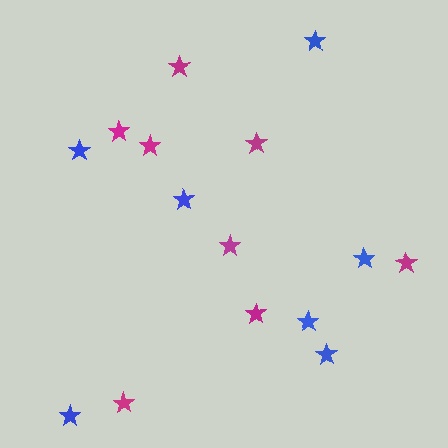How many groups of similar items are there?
There are 2 groups: one group of blue stars (7) and one group of magenta stars (8).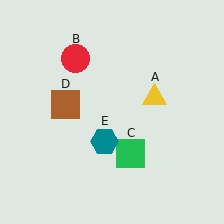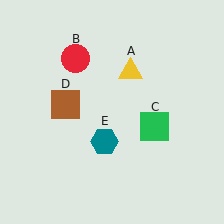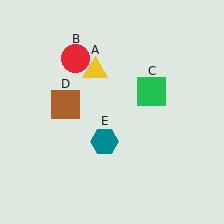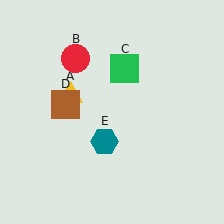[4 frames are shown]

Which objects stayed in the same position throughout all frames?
Red circle (object B) and brown square (object D) and teal hexagon (object E) remained stationary.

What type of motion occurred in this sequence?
The yellow triangle (object A), green square (object C) rotated counterclockwise around the center of the scene.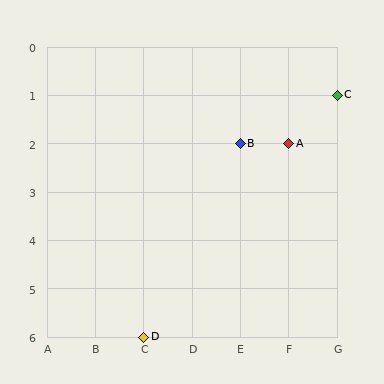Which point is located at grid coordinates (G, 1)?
Point C is at (G, 1).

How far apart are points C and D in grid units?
Points C and D are 4 columns and 5 rows apart (about 6.4 grid units diagonally).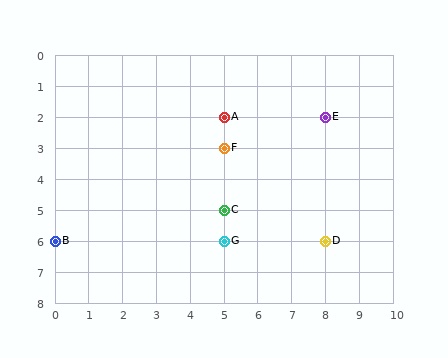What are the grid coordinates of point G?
Point G is at grid coordinates (5, 6).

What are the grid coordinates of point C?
Point C is at grid coordinates (5, 5).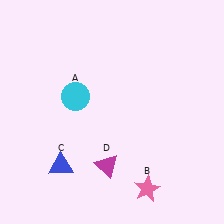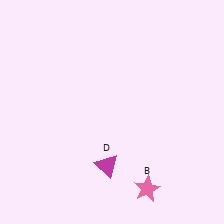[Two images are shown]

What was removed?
The cyan circle (A), the blue triangle (C) were removed in Image 2.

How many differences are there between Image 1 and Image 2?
There are 2 differences between the two images.